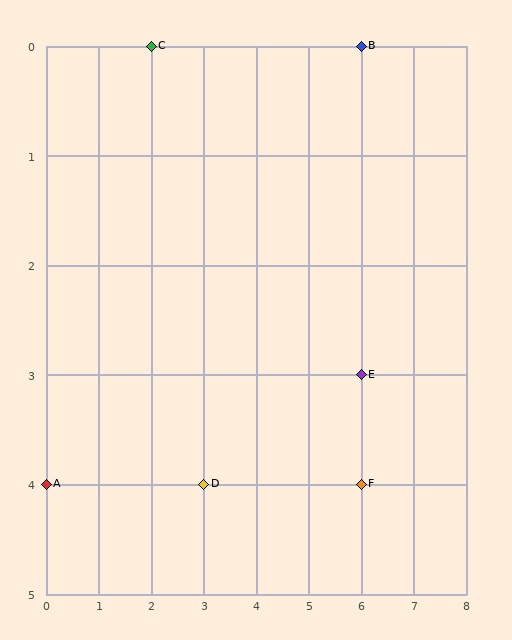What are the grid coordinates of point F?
Point F is at grid coordinates (6, 4).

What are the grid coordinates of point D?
Point D is at grid coordinates (3, 4).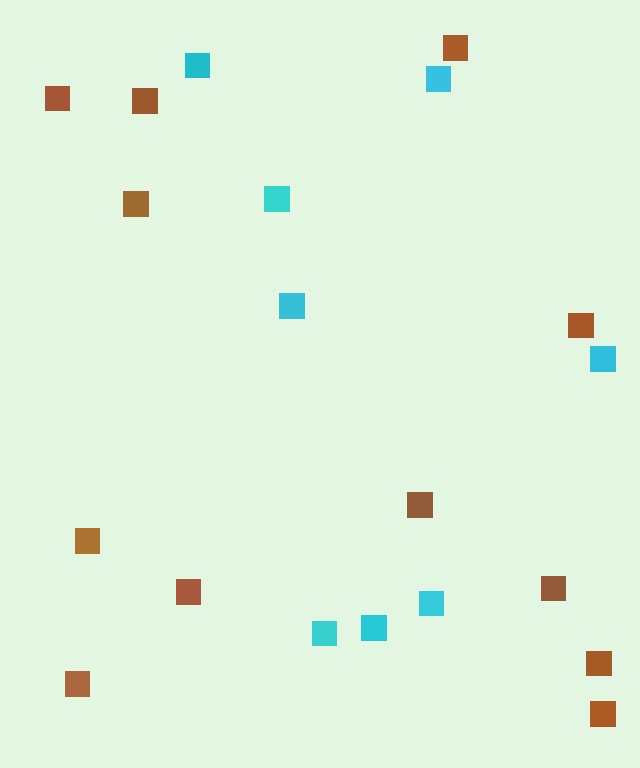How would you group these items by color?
There are 2 groups: one group of cyan squares (8) and one group of brown squares (12).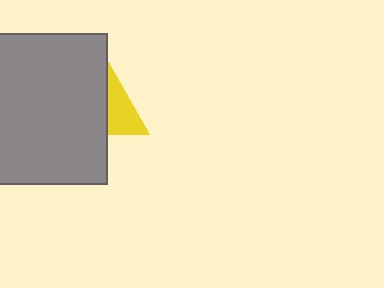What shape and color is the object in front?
The object in front is a gray rectangle.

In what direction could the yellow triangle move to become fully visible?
The yellow triangle could move right. That would shift it out from behind the gray rectangle entirely.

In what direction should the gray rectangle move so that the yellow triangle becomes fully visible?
The gray rectangle should move left. That is the shortest direction to clear the overlap and leave the yellow triangle fully visible.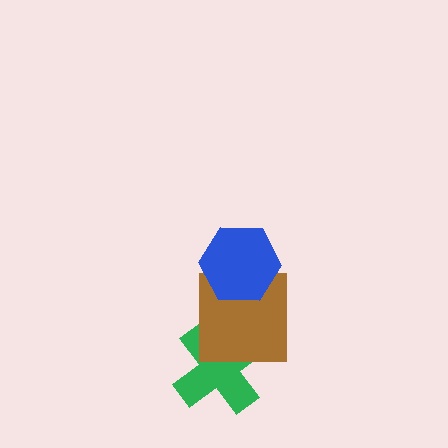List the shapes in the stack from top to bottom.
From top to bottom: the blue hexagon, the brown square, the green cross.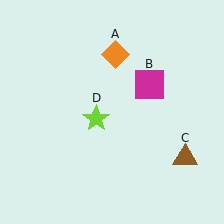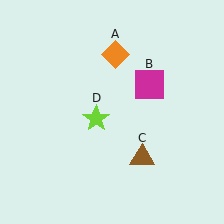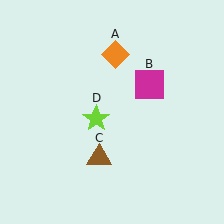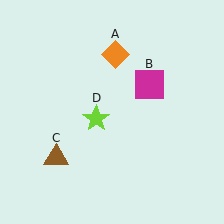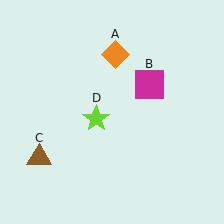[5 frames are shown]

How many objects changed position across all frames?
1 object changed position: brown triangle (object C).